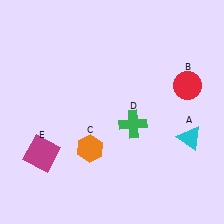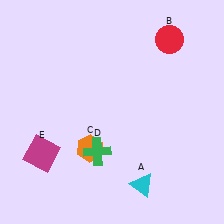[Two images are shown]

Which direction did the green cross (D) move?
The green cross (D) moved left.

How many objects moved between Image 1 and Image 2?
3 objects moved between the two images.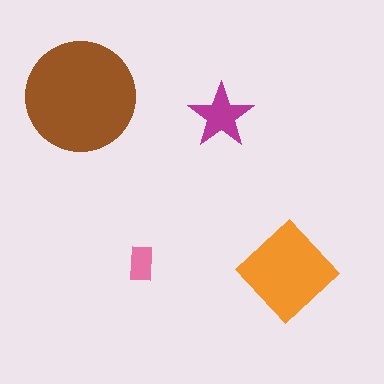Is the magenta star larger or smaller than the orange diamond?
Smaller.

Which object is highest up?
The brown circle is topmost.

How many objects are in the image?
There are 4 objects in the image.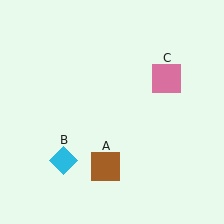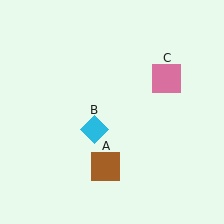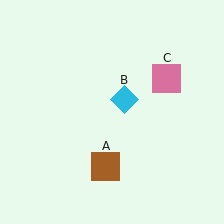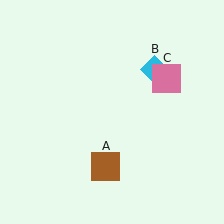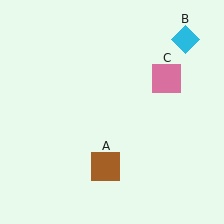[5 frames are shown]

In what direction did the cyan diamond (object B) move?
The cyan diamond (object B) moved up and to the right.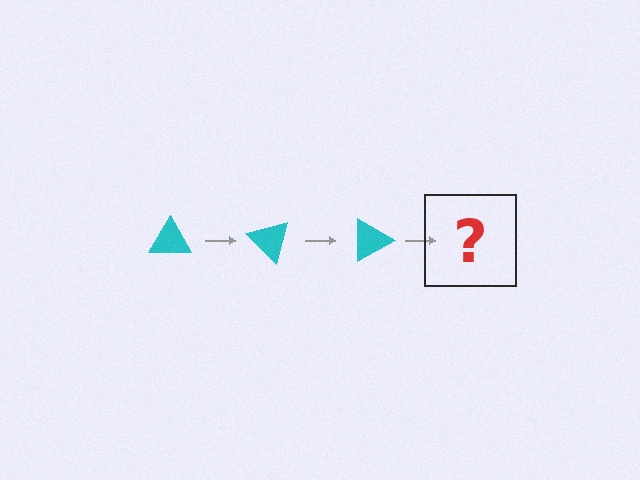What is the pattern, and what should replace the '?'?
The pattern is that the triangle rotates 45 degrees each step. The '?' should be a cyan triangle rotated 135 degrees.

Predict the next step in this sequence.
The next step is a cyan triangle rotated 135 degrees.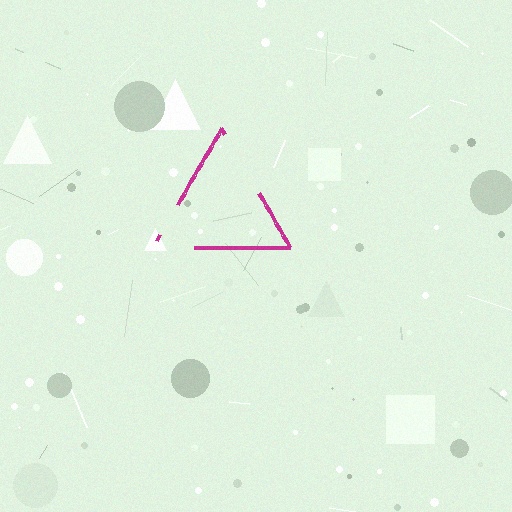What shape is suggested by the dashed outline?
The dashed outline suggests a triangle.